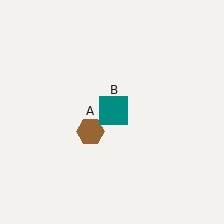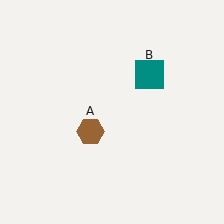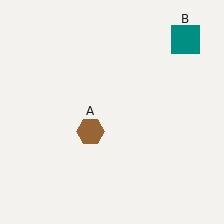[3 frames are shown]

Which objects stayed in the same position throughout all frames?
Brown hexagon (object A) remained stationary.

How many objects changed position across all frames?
1 object changed position: teal square (object B).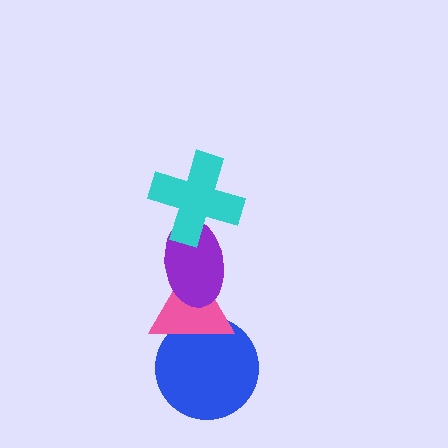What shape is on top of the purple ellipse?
The cyan cross is on top of the purple ellipse.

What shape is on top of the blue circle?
The pink triangle is on top of the blue circle.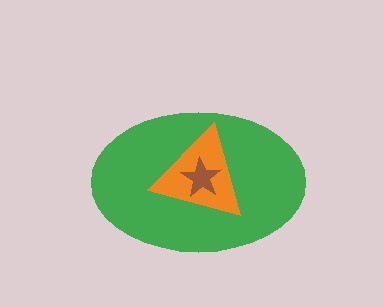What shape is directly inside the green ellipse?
The orange triangle.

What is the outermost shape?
The green ellipse.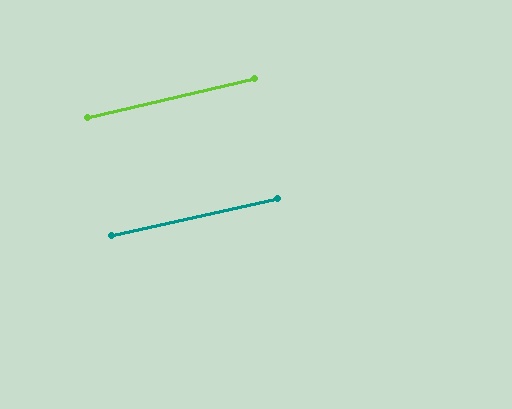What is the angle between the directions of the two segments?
Approximately 0 degrees.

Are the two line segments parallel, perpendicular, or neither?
Parallel — their directions differ by only 0.5°.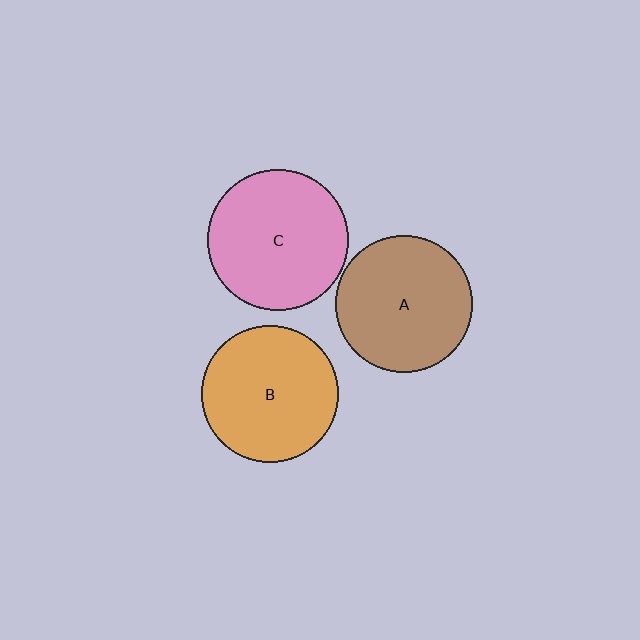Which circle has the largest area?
Circle C (pink).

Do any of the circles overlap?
No, none of the circles overlap.